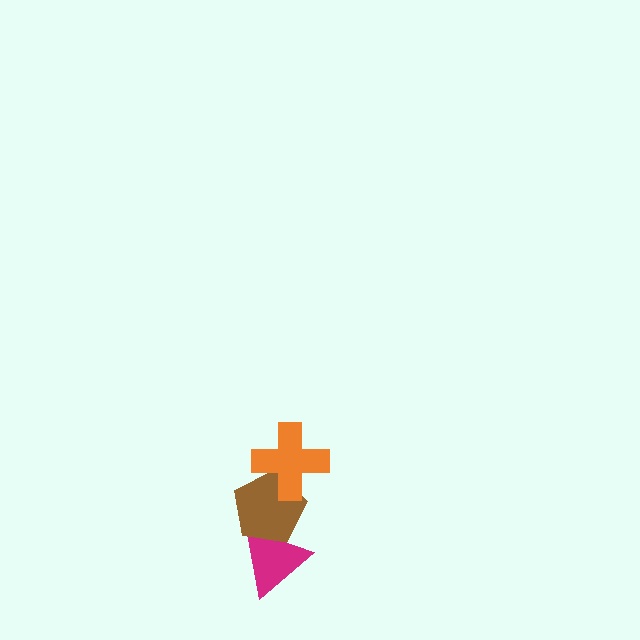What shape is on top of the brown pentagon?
The orange cross is on top of the brown pentagon.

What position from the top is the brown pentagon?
The brown pentagon is 2nd from the top.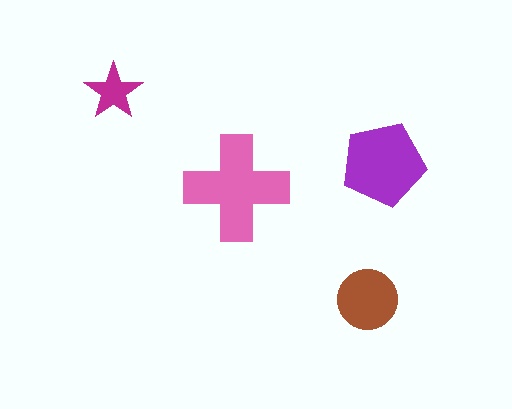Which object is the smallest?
The magenta star.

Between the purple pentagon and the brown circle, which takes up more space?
The purple pentagon.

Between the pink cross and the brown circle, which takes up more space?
The pink cross.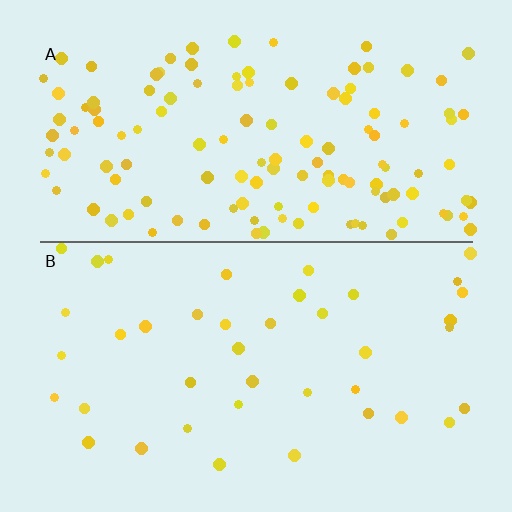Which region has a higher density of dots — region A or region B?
A (the top).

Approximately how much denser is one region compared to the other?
Approximately 3.3× — region A over region B.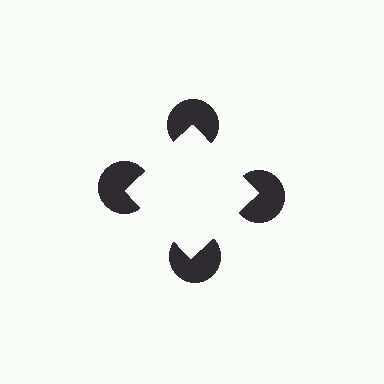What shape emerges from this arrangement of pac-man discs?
An illusory square — its edges are inferred from the aligned wedge cuts in the pac-man discs, not physically drawn.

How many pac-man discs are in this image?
There are 4 — one at each vertex of the illusory square.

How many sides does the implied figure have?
4 sides.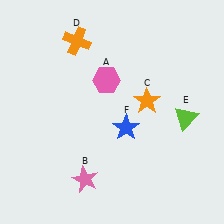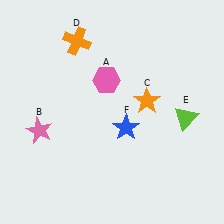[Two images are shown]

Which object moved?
The pink star (B) moved up.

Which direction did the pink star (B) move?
The pink star (B) moved up.